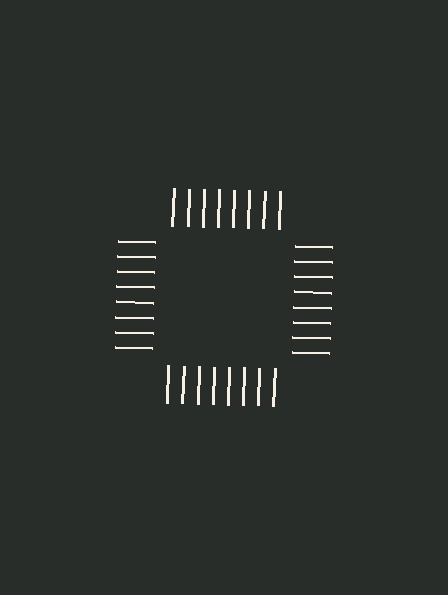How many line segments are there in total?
32 — 8 along each of the 4 edges.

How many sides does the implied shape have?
4 sides — the line-ends trace a square.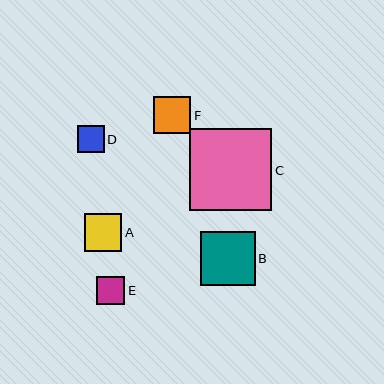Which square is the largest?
Square C is the largest with a size of approximately 82 pixels.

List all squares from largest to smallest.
From largest to smallest: C, B, A, F, E, D.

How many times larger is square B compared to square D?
Square B is approximately 2.1 times the size of square D.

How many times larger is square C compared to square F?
Square C is approximately 2.2 times the size of square F.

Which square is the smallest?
Square D is the smallest with a size of approximately 26 pixels.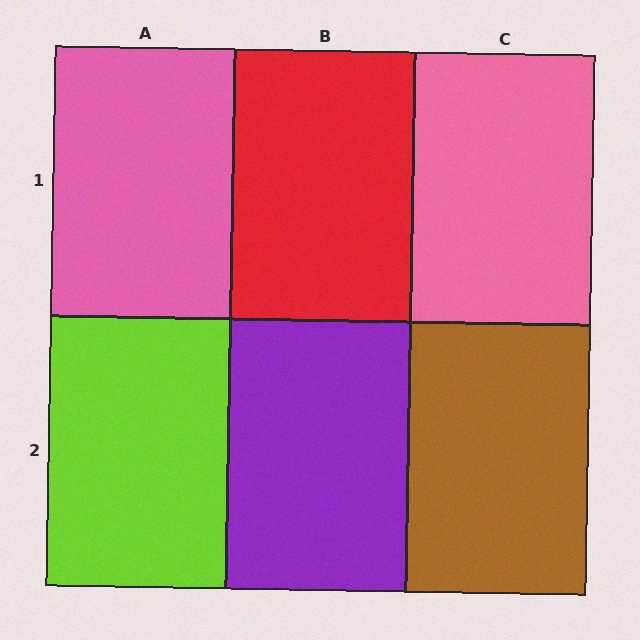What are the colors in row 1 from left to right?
Pink, red, pink.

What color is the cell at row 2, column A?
Lime.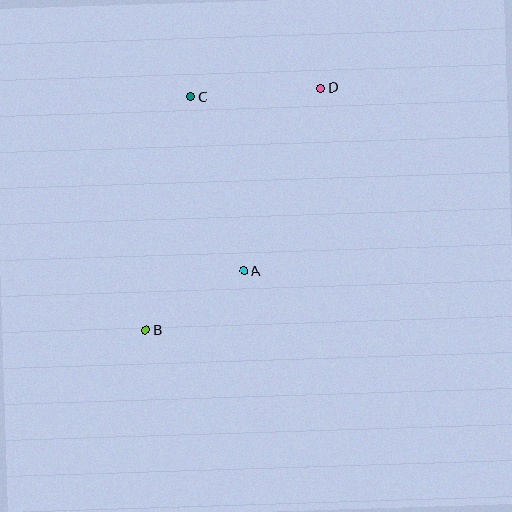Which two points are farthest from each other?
Points B and D are farthest from each other.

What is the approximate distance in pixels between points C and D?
The distance between C and D is approximately 130 pixels.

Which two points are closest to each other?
Points A and B are closest to each other.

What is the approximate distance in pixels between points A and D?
The distance between A and D is approximately 199 pixels.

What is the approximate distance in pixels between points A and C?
The distance between A and C is approximately 182 pixels.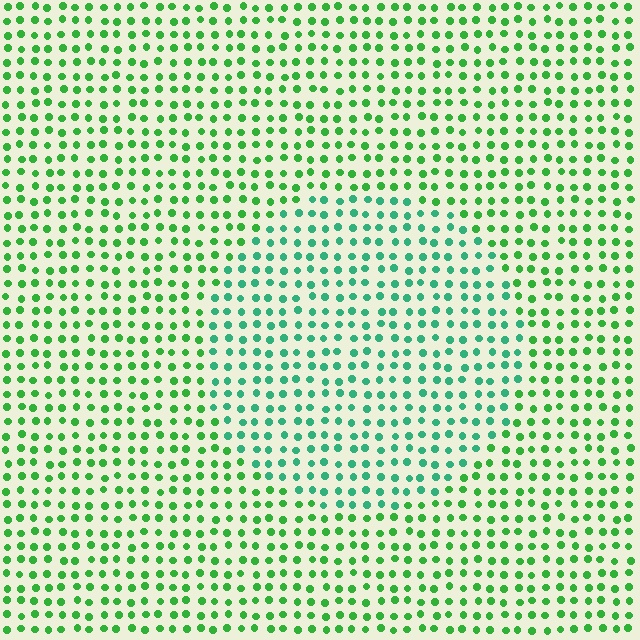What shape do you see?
I see a circle.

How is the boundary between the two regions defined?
The boundary is defined purely by a slight shift in hue (about 33 degrees). Spacing, size, and orientation are identical on both sides.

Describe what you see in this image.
The image is filled with small green elements in a uniform arrangement. A circle-shaped region is visible where the elements are tinted to a slightly different hue, forming a subtle color boundary.